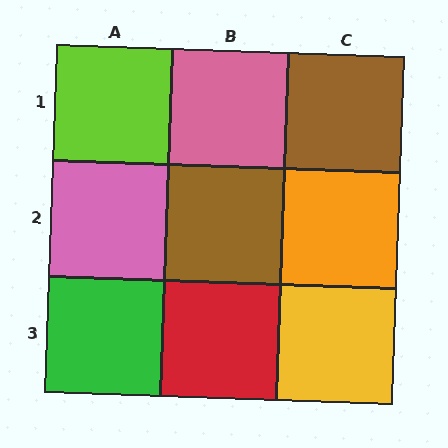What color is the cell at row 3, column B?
Red.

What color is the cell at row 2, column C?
Orange.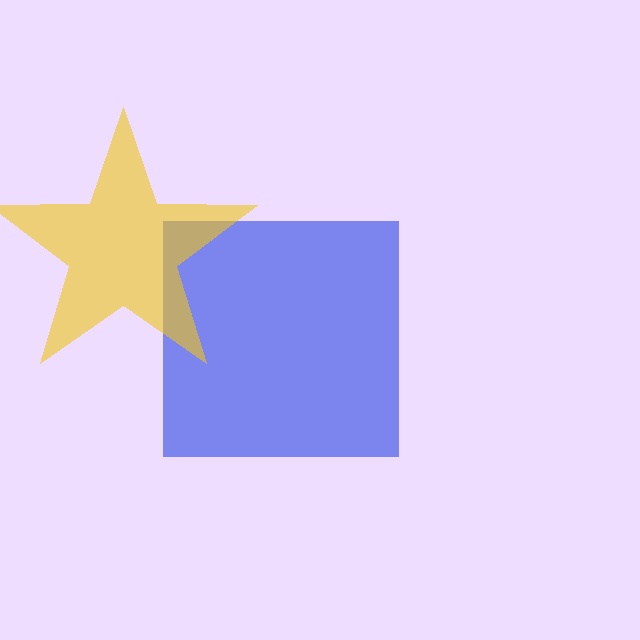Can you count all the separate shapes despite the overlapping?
Yes, there are 2 separate shapes.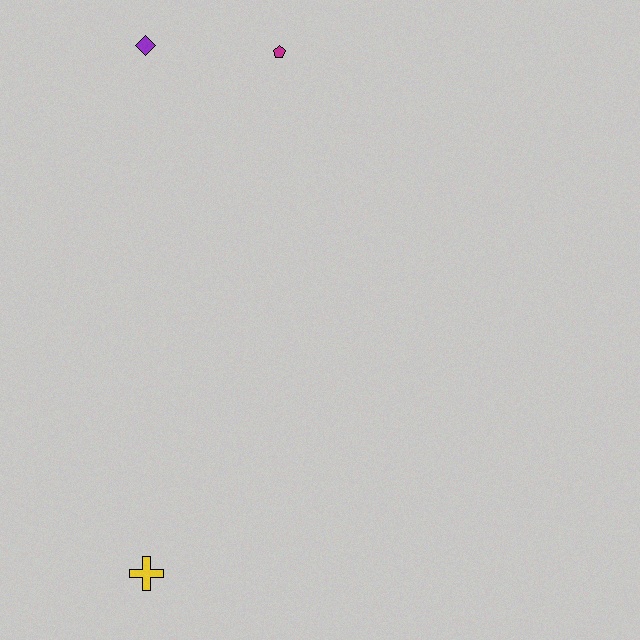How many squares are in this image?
There are no squares.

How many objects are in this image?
There are 3 objects.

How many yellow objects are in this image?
There is 1 yellow object.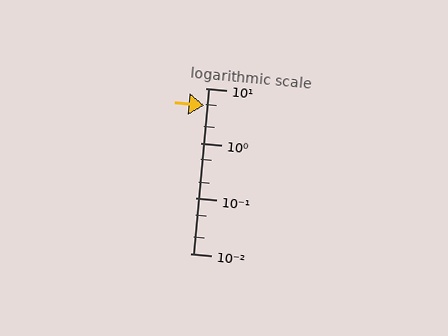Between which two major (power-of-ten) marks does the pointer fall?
The pointer is between 1 and 10.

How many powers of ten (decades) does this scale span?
The scale spans 3 decades, from 0.01 to 10.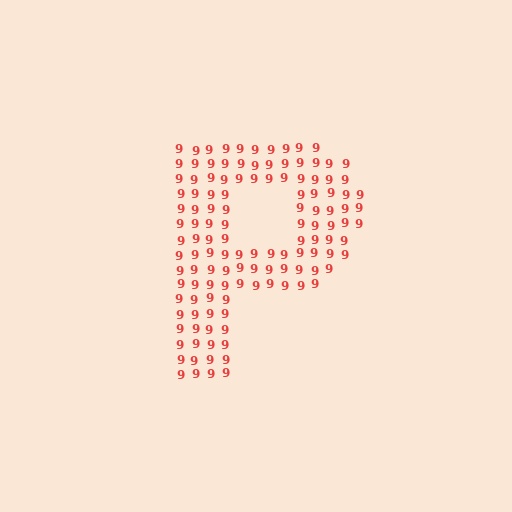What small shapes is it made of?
It is made of small digit 9's.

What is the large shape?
The large shape is the letter P.